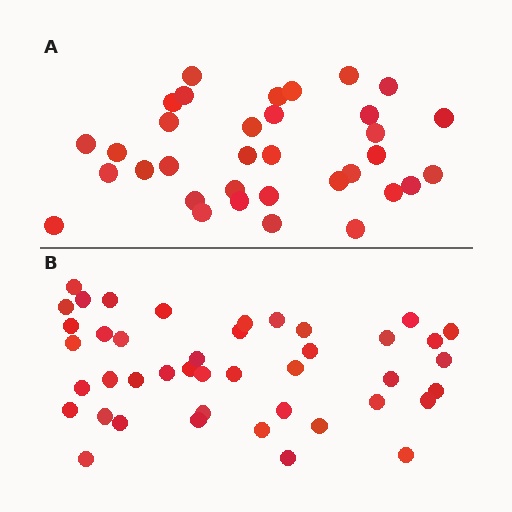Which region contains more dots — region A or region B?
Region B (the bottom region) has more dots.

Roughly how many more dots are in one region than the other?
Region B has roughly 8 or so more dots than region A.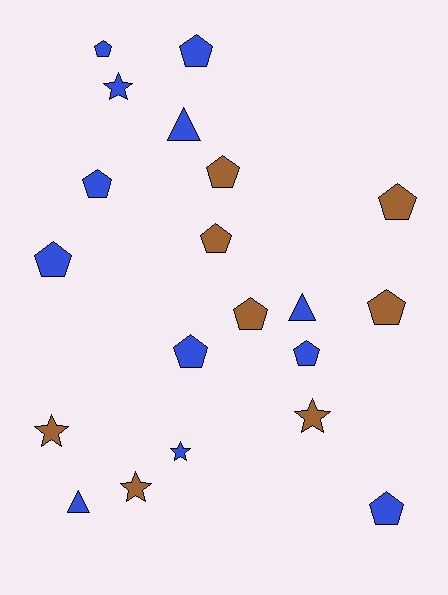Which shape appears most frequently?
Pentagon, with 12 objects.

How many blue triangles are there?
There are 3 blue triangles.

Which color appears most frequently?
Blue, with 12 objects.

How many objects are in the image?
There are 20 objects.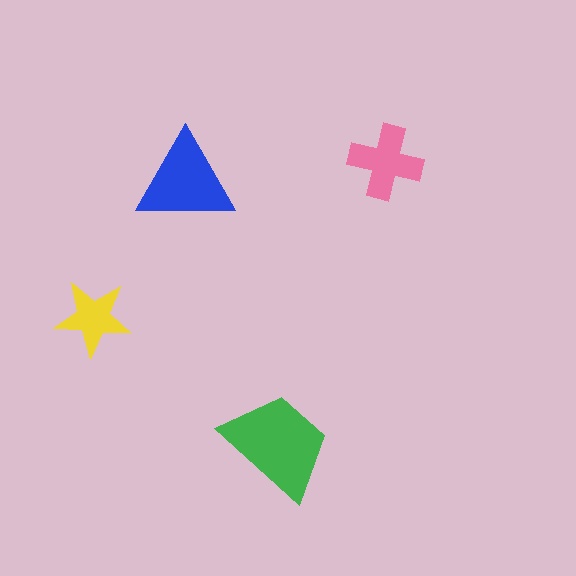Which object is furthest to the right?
The pink cross is rightmost.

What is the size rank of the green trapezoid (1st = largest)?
1st.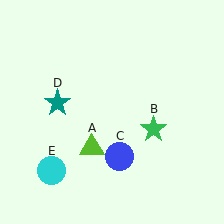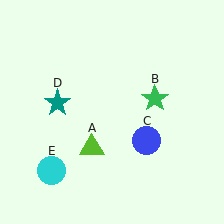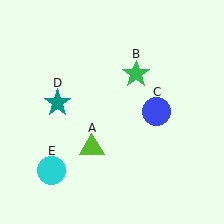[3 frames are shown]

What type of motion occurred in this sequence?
The green star (object B), blue circle (object C) rotated counterclockwise around the center of the scene.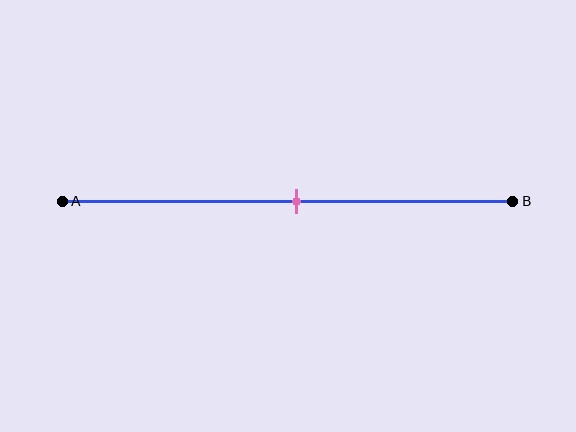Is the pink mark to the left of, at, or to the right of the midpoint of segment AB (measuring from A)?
The pink mark is approximately at the midpoint of segment AB.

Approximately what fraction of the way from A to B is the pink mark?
The pink mark is approximately 50% of the way from A to B.